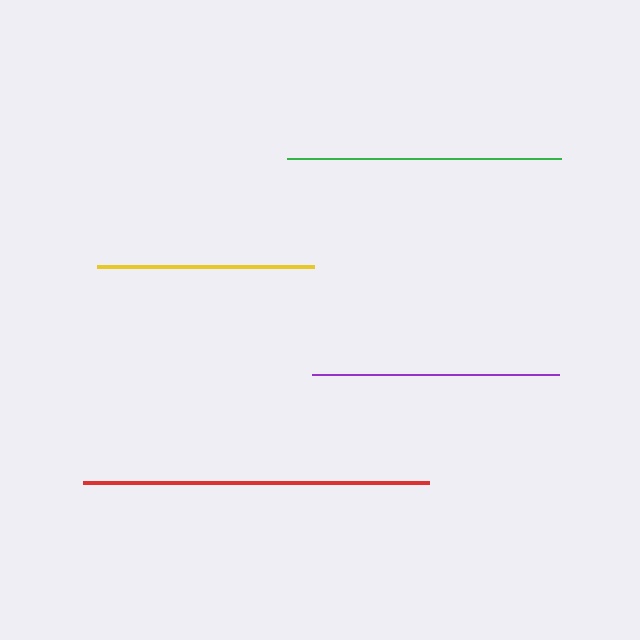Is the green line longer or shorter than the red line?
The red line is longer than the green line.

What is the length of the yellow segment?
The yellow segment is approximately 216 pixels long.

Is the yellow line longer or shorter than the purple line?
The purple line is longer than the yellow line.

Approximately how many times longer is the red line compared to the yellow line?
The red line is approximately 1.6 times the length of the yellow line.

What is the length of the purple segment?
The purple segment is approximately 246 pixels long.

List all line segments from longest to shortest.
From longest to shortest: red, green, purple, yellow.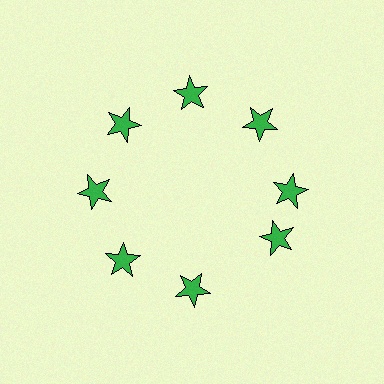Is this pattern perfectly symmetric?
No. The 8 green stars are arranged in a ring, but one element near the 4 o'clock position is rotated out of alignment along the ring, breaking the 8-fold rotational symmetry.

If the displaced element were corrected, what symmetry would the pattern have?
It would have 8-fold rotational symmetry — the pattern would map onto itself every 45 degrees.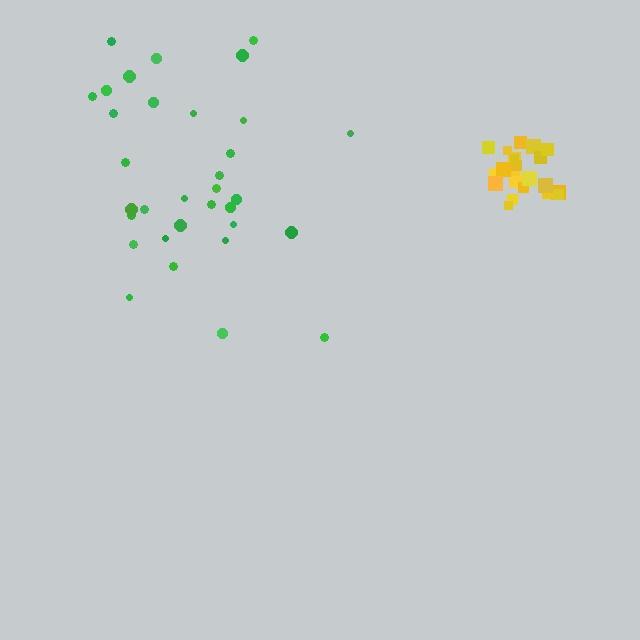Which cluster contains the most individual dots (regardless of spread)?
Green (33).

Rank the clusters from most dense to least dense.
yellow, green.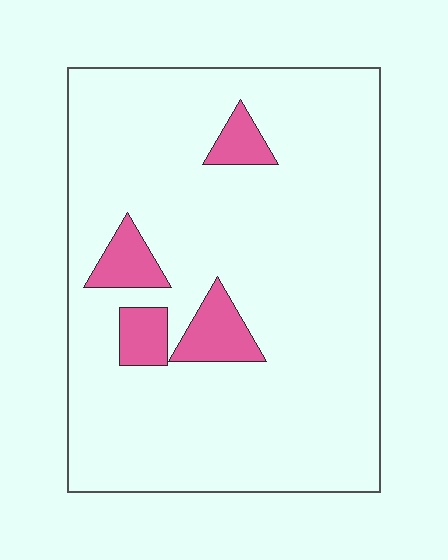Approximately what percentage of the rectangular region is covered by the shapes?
Approximately 10%.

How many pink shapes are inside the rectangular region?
4.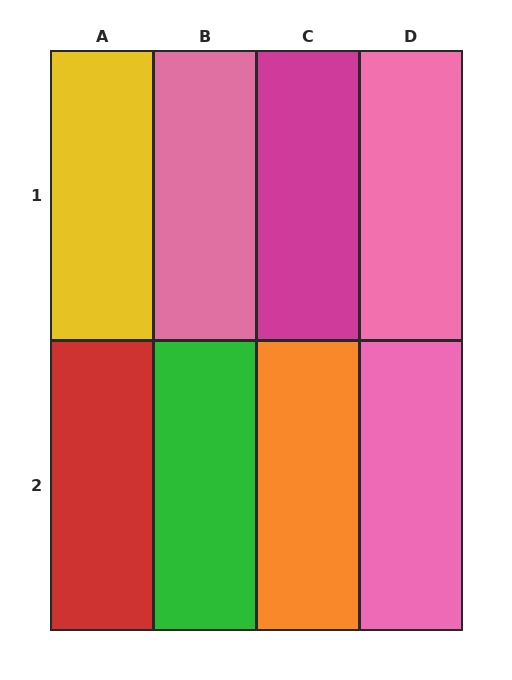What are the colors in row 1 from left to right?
Yellow, pink, magenta, pink.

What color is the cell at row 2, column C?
Orange.